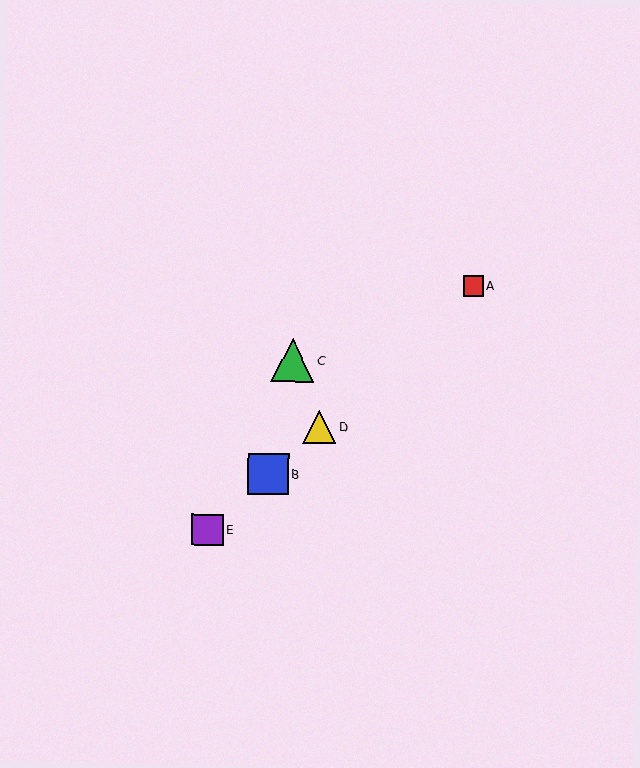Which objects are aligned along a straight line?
Objects A, B, D, E are aligned along a straight line.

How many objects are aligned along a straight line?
4 objects (A, B, D, E) are aligned along a straight line.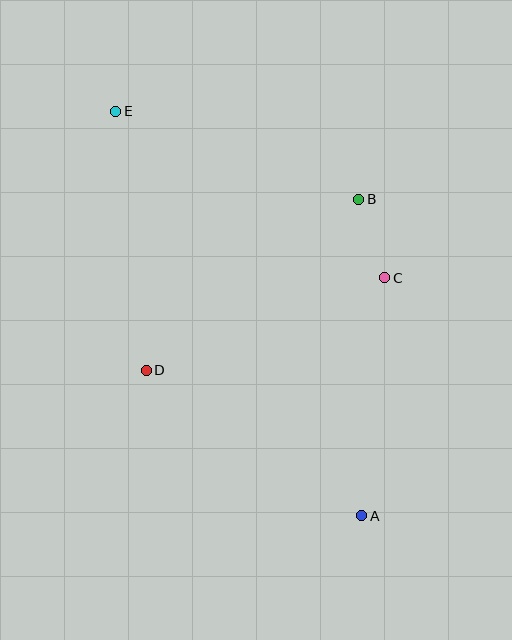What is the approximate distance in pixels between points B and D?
The distance between B and D is approximately 273 pixels.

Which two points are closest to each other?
Points B and C are closest to each other.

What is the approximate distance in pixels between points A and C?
The distance between A and C is approximately 239 pixels.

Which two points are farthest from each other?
Points A and E are farthest from each other.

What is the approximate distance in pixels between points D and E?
The distance between D and E is approximately 260 pixels.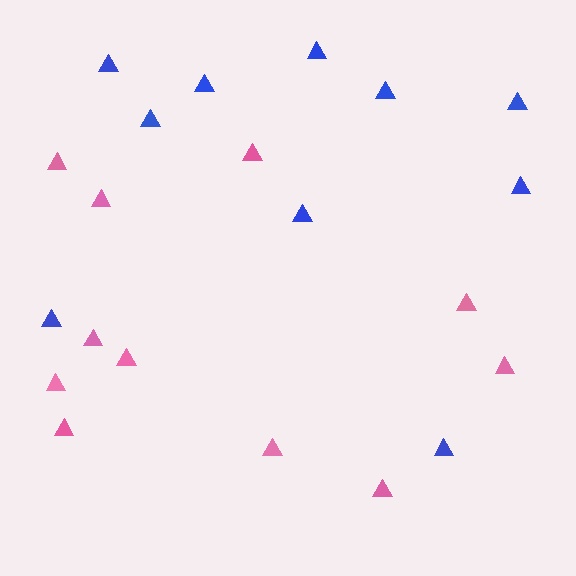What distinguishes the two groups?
There are 2 groups: one group of pink triangles (11) and one group of blue triangles (10).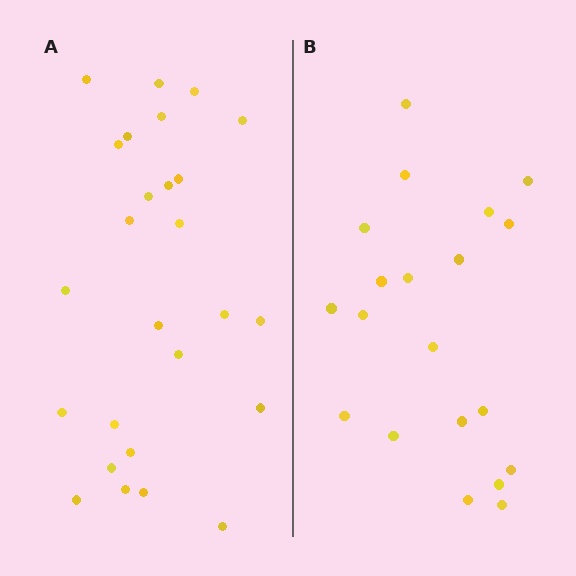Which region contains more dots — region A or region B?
Region A (the left region) has more dots.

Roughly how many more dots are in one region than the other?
Region A has about 6 more dots than region B.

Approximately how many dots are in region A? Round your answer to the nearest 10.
About 30 dots. (The exact count is 26, which rounds to 30.)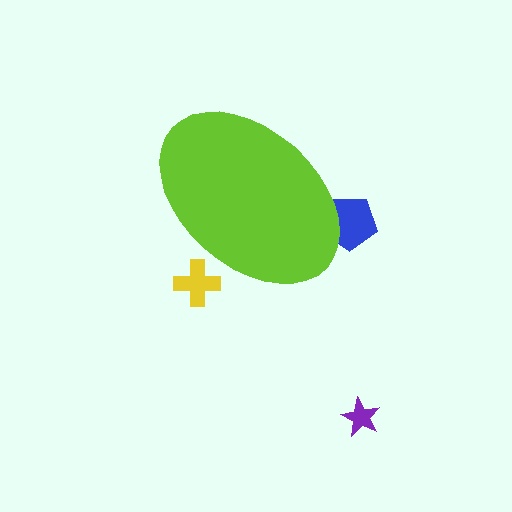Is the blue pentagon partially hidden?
Yes, the blue pentagon is partially hidden behind the lime ellipse.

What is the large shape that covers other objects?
A lime ellipse.